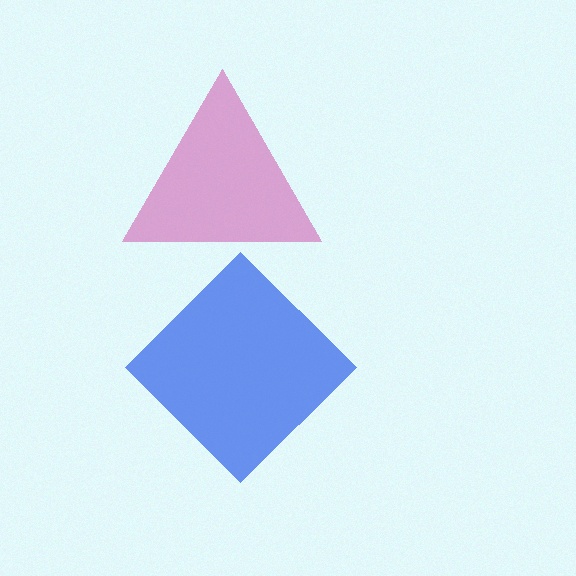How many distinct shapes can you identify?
There are 2 distinct shapes: a magenta triangle, a blue diamond.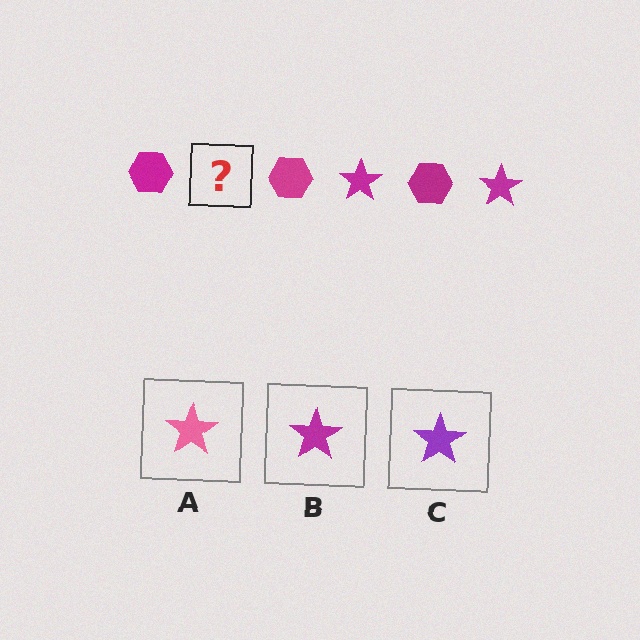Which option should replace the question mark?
Option B.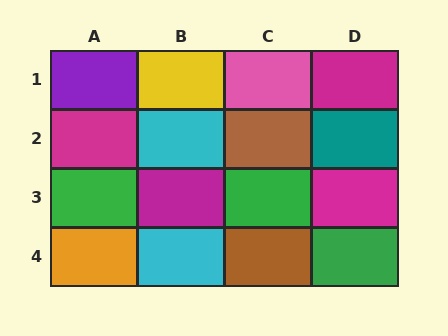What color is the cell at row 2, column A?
Magenta.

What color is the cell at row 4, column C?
Brown.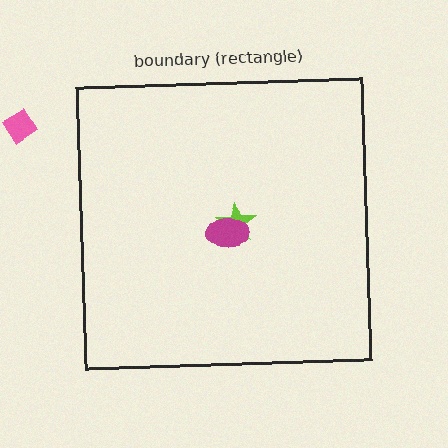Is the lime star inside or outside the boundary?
Inside.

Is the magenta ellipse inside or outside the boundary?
Inside.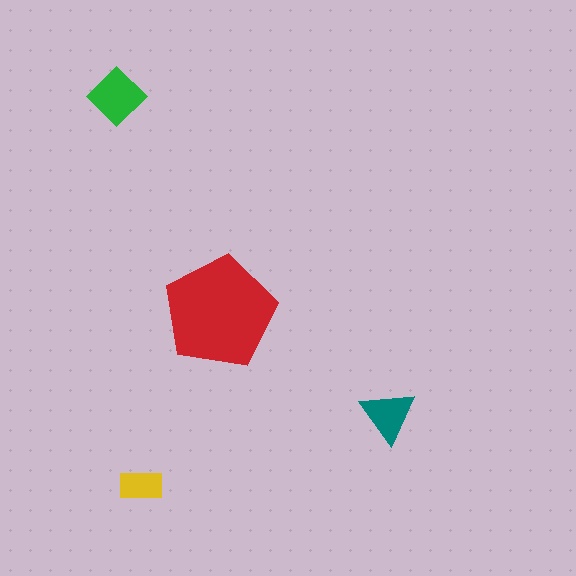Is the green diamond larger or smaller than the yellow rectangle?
Larger.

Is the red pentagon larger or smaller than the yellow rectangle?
Larger.